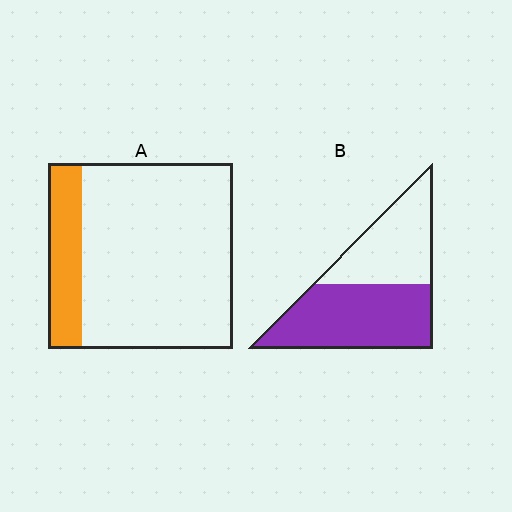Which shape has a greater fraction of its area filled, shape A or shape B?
Shape B.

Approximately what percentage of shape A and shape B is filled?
A is approximately 20% and B is approximately 55%.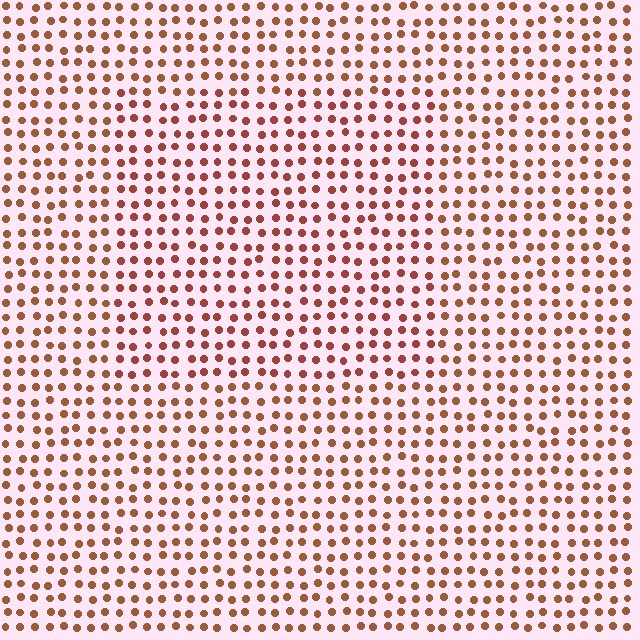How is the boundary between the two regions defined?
The boundary is defined purely by a slight shift in hue (about 16 degrees). Spacing, size, and orientation are identical on both sides.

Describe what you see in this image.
The image is filled with small brown elements in a uniform arrangement. A rectangle-shaped region is visible where the elements are tinted to a slightly different hue, forming a subtle color boundary.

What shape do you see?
I see a rectangle.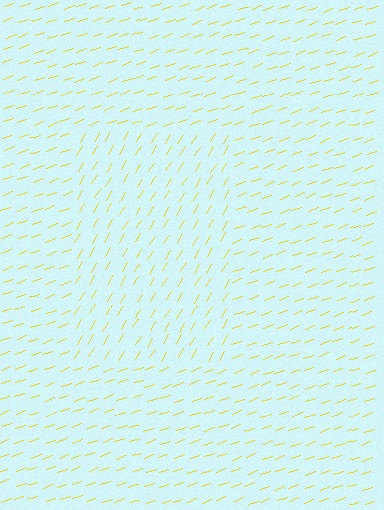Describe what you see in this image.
The image is filled with small yellow line segments. A rectangle region in the image has lines oriented differently from the surrounding lines, creating a visible texture boundary.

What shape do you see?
I see a rectangle.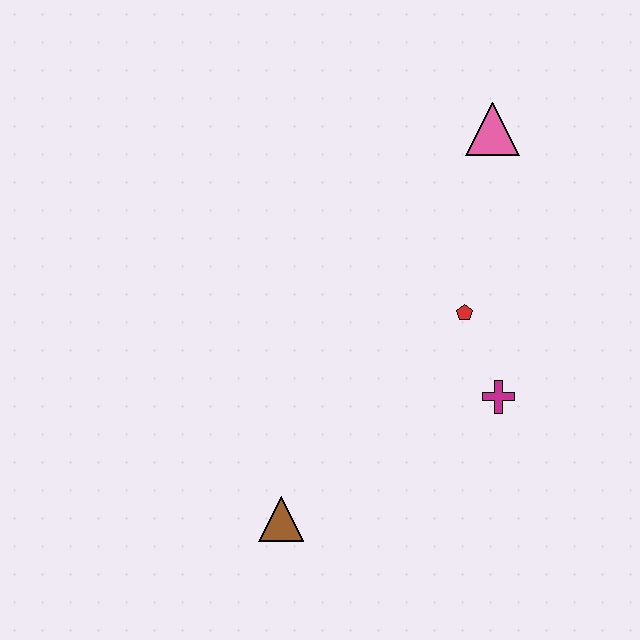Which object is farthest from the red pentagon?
The brown triangle is farthest from the red pentagon.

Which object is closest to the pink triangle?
The red pentagon is closest to the pink triangle.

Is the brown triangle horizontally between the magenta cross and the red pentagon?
No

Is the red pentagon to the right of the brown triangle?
Yes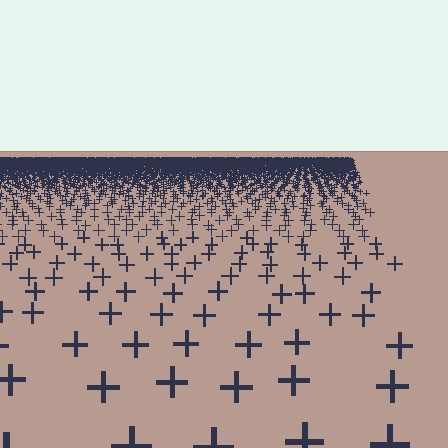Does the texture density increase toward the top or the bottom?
Density increases toward the top.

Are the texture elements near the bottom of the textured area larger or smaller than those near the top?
Larger. Near the bottom, elements are closer to the viewer and appear at a bigger on-screen size.